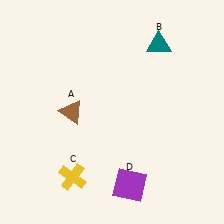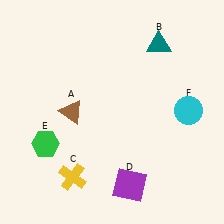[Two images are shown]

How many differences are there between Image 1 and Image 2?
There are 2 differences between the two images.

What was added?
A green hexagon (E), a cyan circle (F) were added in Image 2.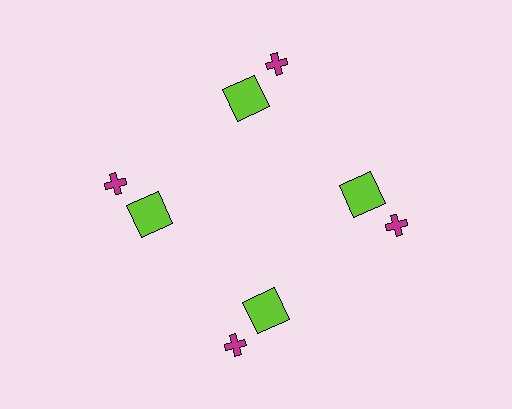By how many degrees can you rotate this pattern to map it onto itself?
The pattern maps onto itself every 90 degrees of rotation.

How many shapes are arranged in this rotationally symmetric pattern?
There are 8 shapes, arranged in 4 groups of 2.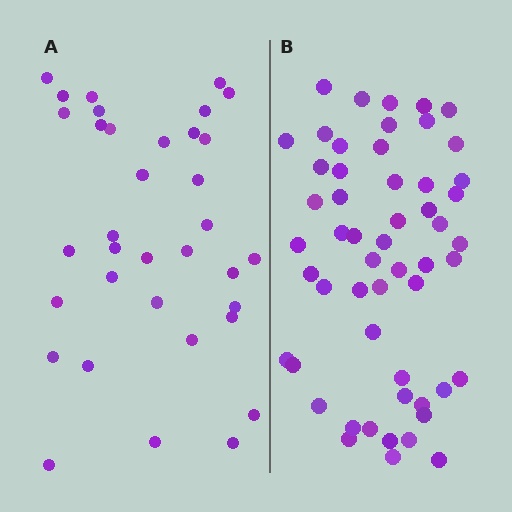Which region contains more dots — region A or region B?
Region B (the right region) has more dots.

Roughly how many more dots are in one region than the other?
Region B has approximately 20 more dots than region A.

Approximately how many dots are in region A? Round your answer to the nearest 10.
About 40 dots. (The exact count is 35, which rounds to 40.)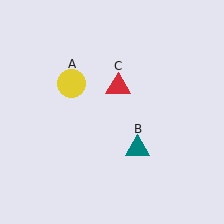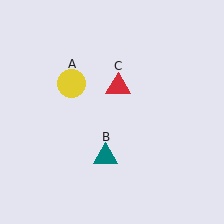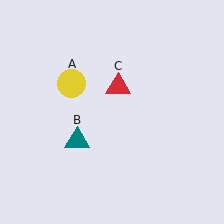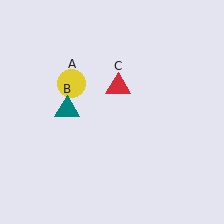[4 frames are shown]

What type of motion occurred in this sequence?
The teal triangle (object B) rotated clockwise around the center of the scene.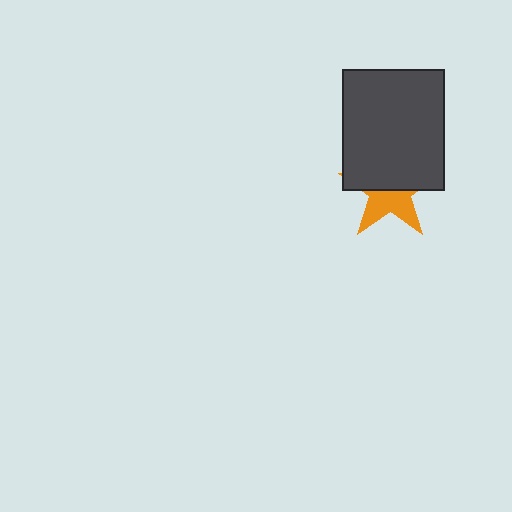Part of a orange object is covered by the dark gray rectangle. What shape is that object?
It is a star.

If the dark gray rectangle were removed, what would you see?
You would see the complete orange star.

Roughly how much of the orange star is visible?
A small part of it is visible (roughly 45%).